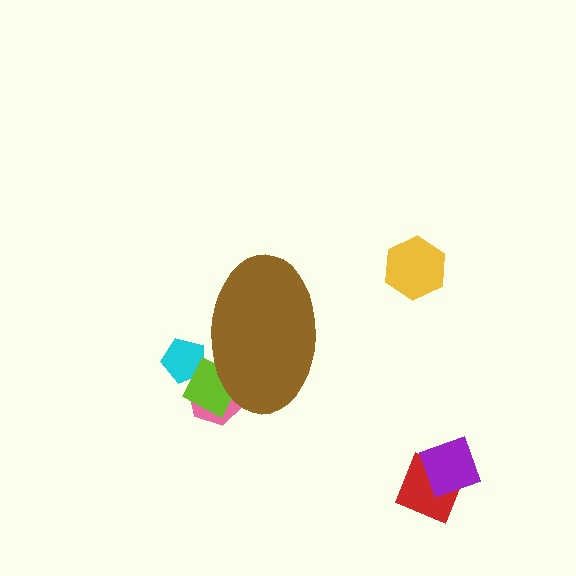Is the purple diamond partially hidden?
No, the purple diamond is fully visible.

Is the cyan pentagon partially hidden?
Yes, the cyan pentagon is partially hidden behind the brown ellipse.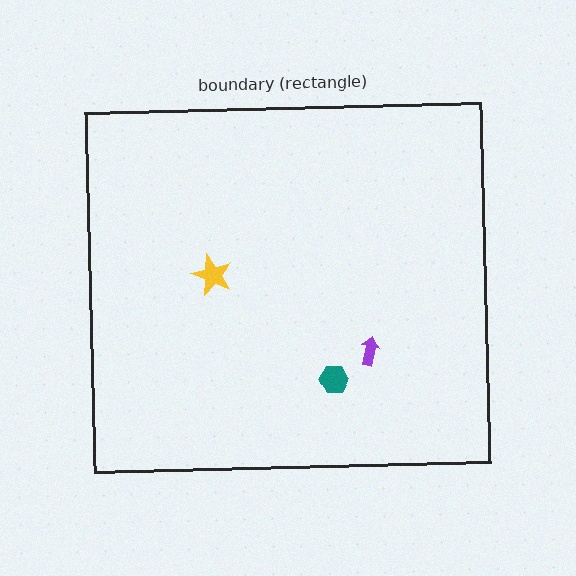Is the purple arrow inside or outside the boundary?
Inside.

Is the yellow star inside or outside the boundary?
Inside.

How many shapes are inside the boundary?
3 inside, 0 outside.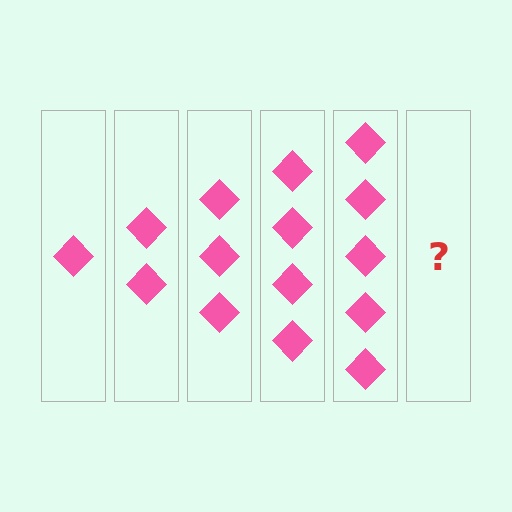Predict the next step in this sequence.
The next step is 6 diamonds.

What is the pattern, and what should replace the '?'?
The pattern is that each step adds one more diamond. The '?' should be 6 diamonds.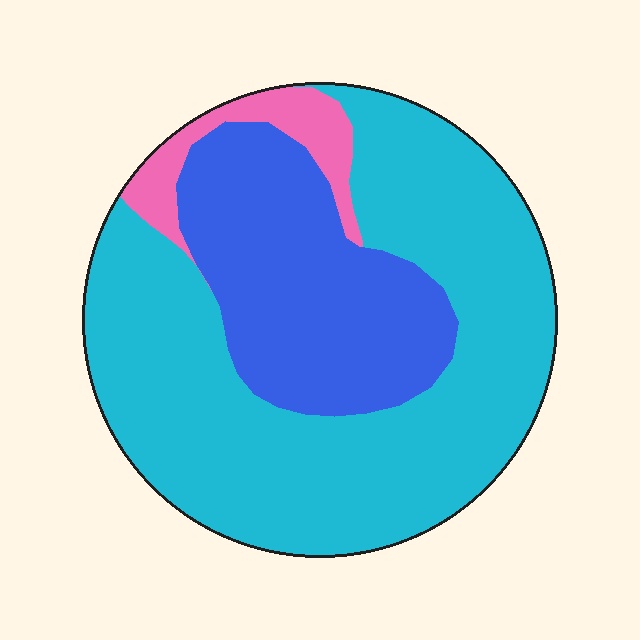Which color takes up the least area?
Pink, at roughly 5%.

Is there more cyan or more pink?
Cyan.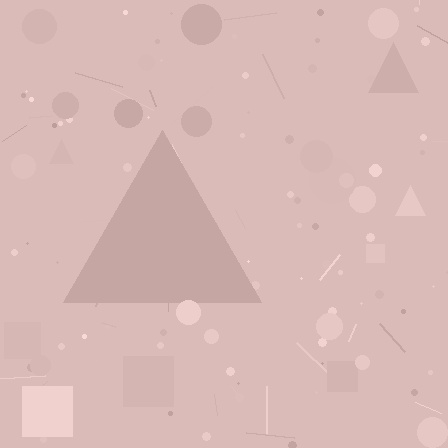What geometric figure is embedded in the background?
A triangle is embedded in the background.